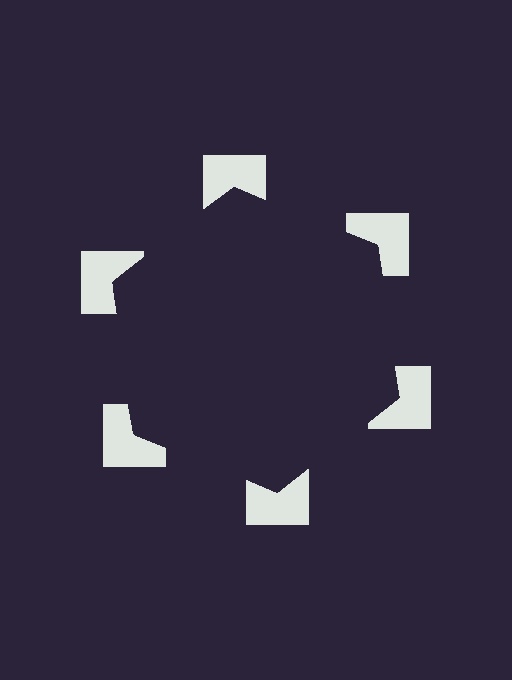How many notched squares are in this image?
There are 6 — one at each vertex of the illusory hexagon.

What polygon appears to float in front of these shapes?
An illusory hexagon — its edges are inferred from the aligned wedge cuts in the notched squares, not physically drawn.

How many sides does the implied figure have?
6 sides.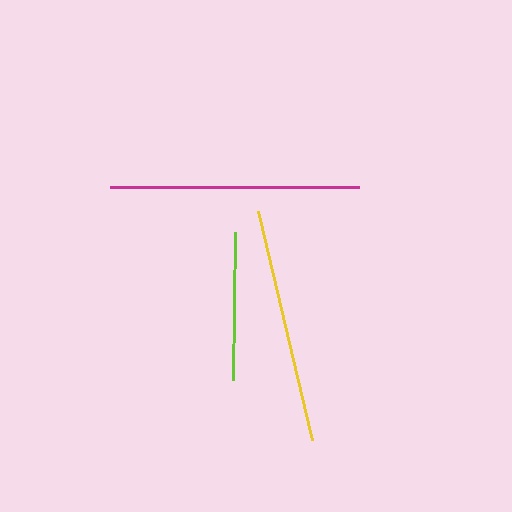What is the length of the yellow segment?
The yellow segment is approximately 235 pixels long.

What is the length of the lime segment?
The lime segment is approximately 148 pixels long.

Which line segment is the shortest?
The lime line is the shortest at approximately 148 pixels.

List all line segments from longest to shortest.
From longest to shortest: magenta, yellow, lime.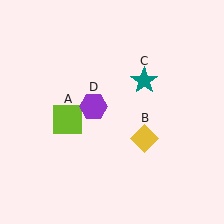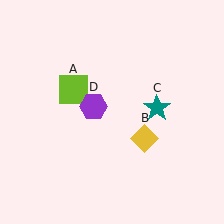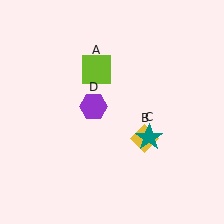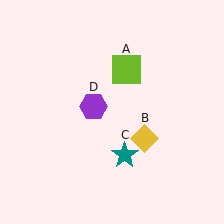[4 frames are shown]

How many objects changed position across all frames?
2 objects changed position: lime square (object A), teal star (object C).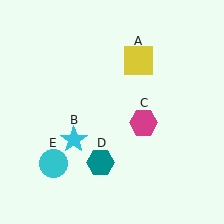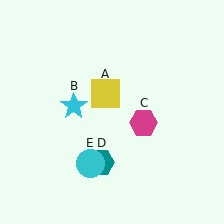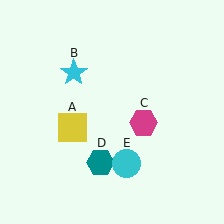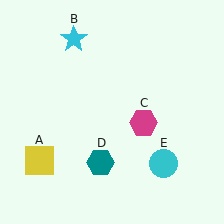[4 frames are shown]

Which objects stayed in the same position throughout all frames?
Magenta hexagon (object C) and teal hexagon (object D) remained stationary.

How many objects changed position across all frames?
3 objects changed position: yellow square (object A), cyan star (object B), cyan circle (object E).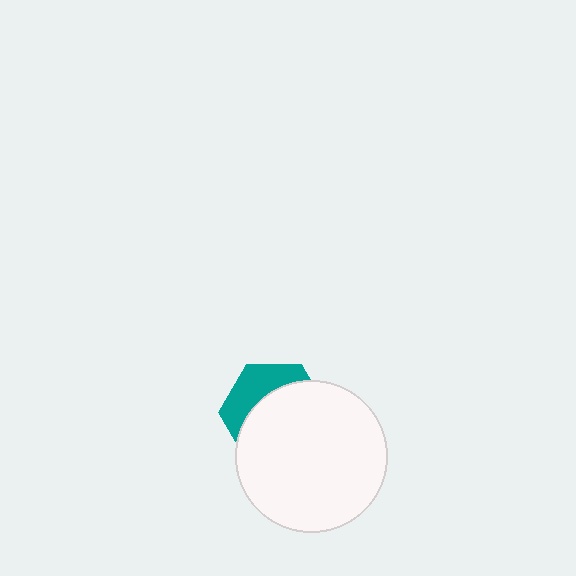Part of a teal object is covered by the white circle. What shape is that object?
It is a hexagon.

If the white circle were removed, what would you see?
You would see the complete teal hexagon.